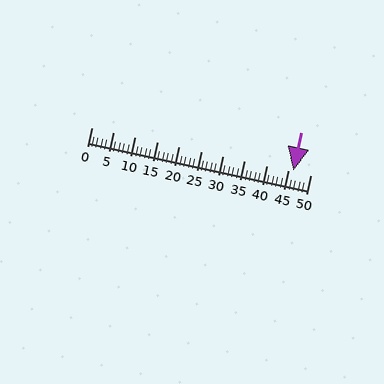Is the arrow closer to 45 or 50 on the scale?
The arrow is closer to 45.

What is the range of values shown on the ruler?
The ruler shows values from 0 to 50.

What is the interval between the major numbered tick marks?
The major tick marks are spaced 5 units apart.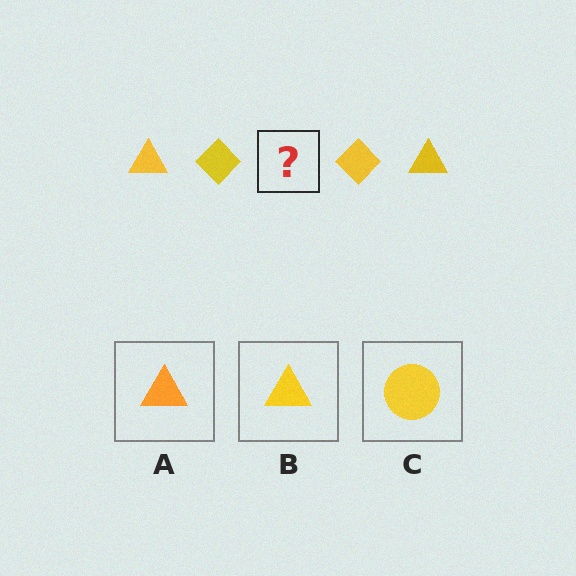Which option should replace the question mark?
Option B.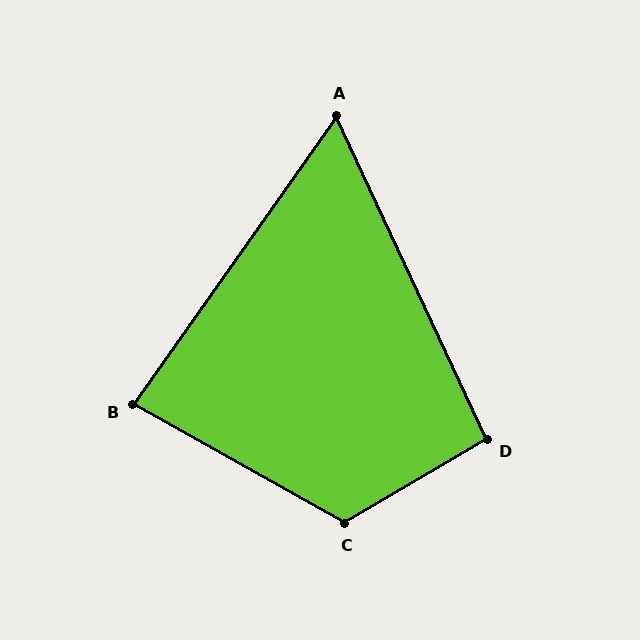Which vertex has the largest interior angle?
C, at approximately 120 degrees.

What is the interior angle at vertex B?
Approximately 84 degrees (acute).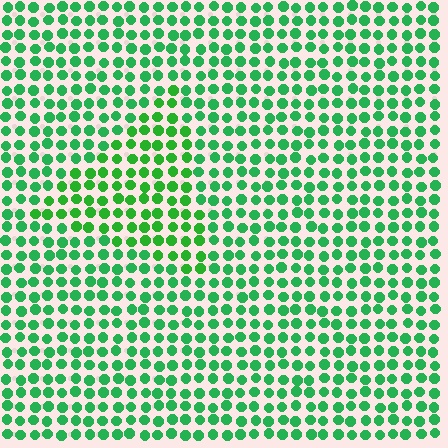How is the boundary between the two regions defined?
The boundary is defined purely by a slight shift in hue (about 18 degrees). Spacing, size, and orientation are identical on both sides.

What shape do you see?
I see a triangle.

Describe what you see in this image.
The image is filled with small green elements in a uniform arrangement. A triangle-shaped region is visible where the elements are tinted to a slightly different hue, forming a subtle color boundary.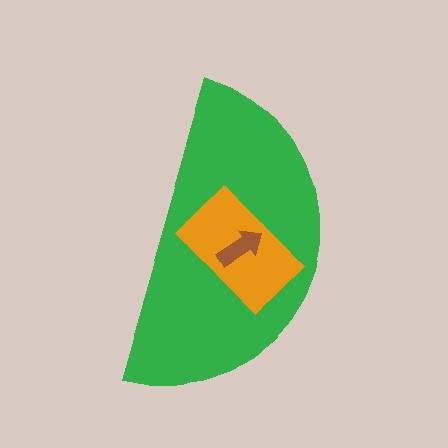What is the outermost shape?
The green semicircle.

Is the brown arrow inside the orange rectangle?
Yes.